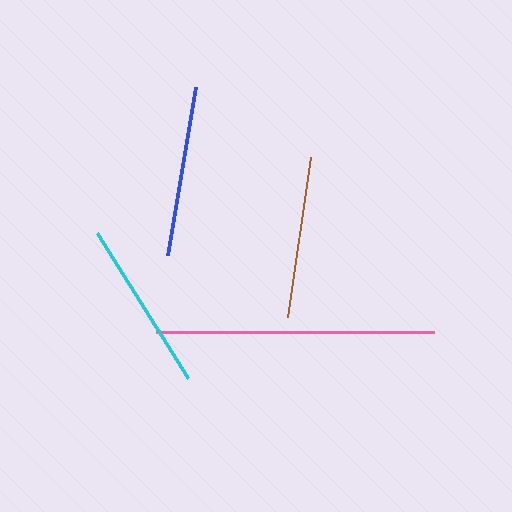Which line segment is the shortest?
The brown line is the shortest at approximately 161 pixels.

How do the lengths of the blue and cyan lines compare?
The blue and cyan lines are approximately the same length.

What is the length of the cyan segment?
The cyan segment is approximately 171 pixels long.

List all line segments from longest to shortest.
From longest to shortest: pink, blue, cyan, brown.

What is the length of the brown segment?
The brown segment is approximately 161 pixels long.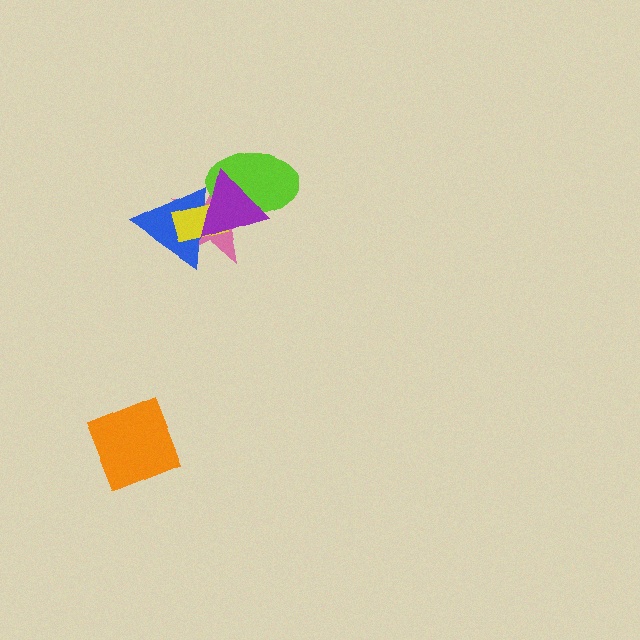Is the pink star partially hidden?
Yes, it is partially covered by another shape.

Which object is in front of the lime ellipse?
The purple triangle is in front of the lime ellipse.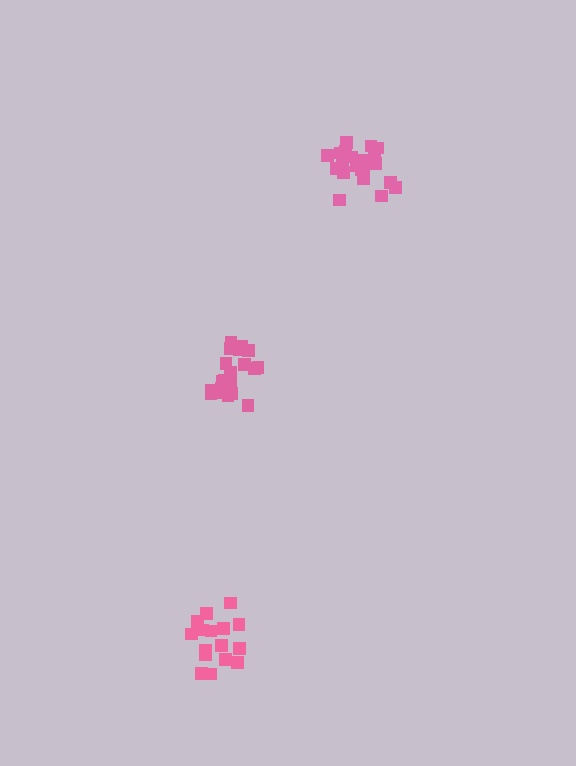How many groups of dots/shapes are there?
There are 3 groups.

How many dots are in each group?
Group 1: 16 dots, Group 2: 21 dots, Group 3: 21 dots (58 total).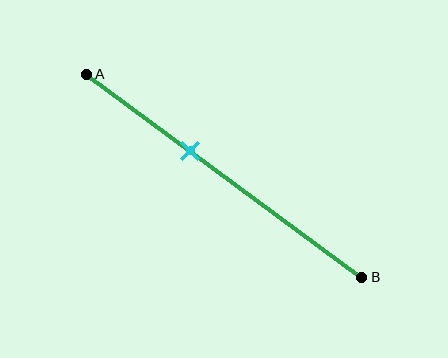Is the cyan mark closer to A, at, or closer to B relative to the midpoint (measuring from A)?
The cyan mark is closer to point A than the midpoint of segment AB.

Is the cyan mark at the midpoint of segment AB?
No, the mark is at about 40% from A, not at the 50% midpoint.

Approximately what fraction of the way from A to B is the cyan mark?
The cyan mark is approximately 40% of the way from A to B.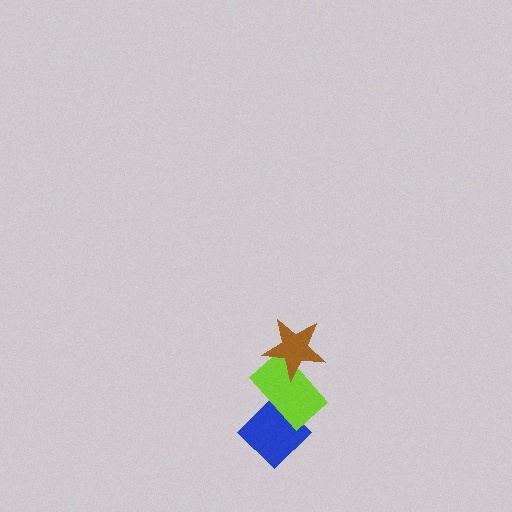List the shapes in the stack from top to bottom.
From top to bottom: the brown star, the lime rectangle, the blue diamond.